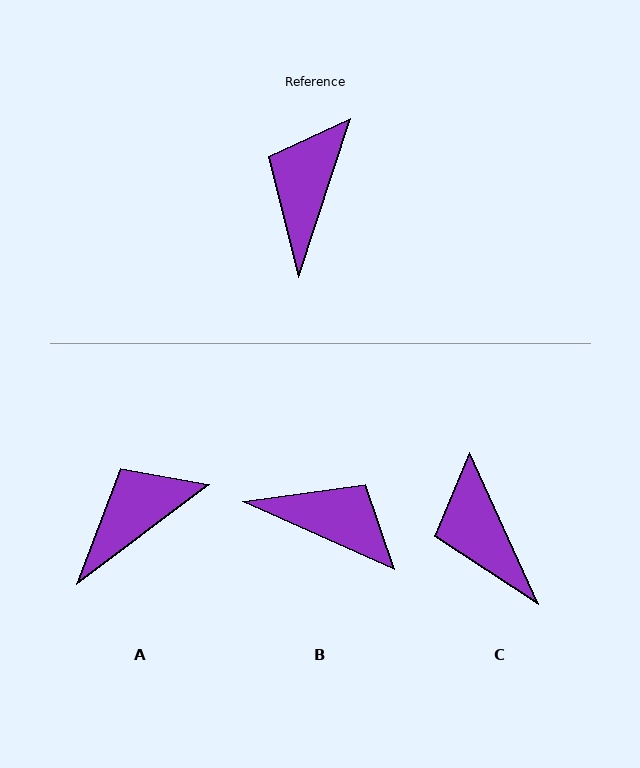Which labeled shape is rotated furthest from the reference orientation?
B, about 96 degrees away.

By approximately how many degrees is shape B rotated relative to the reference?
Approximately 96 degrees clockwise.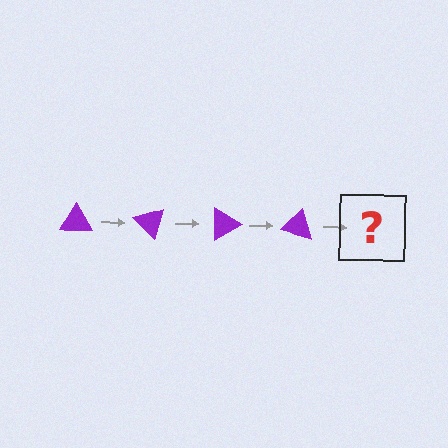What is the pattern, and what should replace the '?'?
The pattern is that the triangle rotates 45 degrees each step. The '?' should be a purple triangle rotated 180 degrees.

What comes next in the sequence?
The next element should be a purple triangle rotated 180 degrees.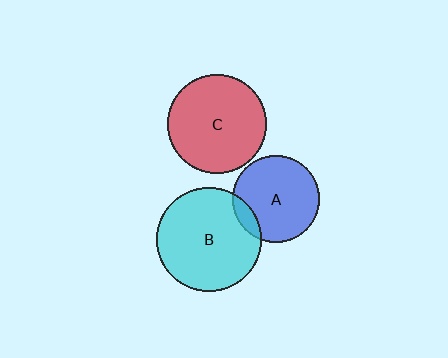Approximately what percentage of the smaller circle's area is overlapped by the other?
Approximately 10%.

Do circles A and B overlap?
Yes.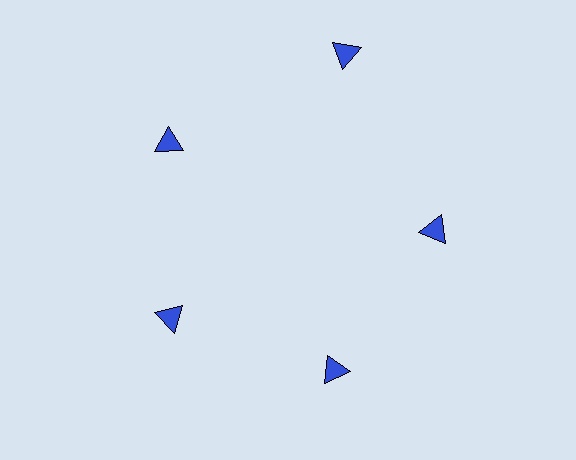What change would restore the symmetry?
The symmetry would be restored by moving it inward, back onto the ring so that all 5 triangles sit at equal angles and equal distance from the center.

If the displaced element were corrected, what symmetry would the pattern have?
It would have 5-fold rotational symmetry — the pattern would map onto itself every 72 degrees.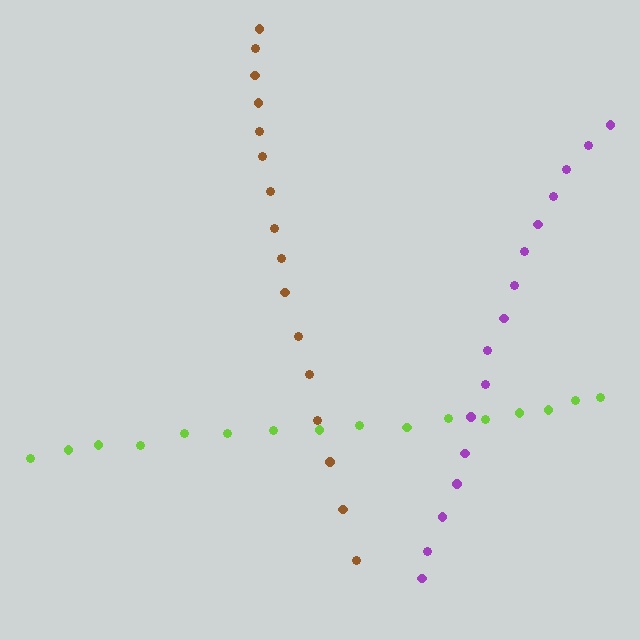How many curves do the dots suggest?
There are 3 distinct paths.